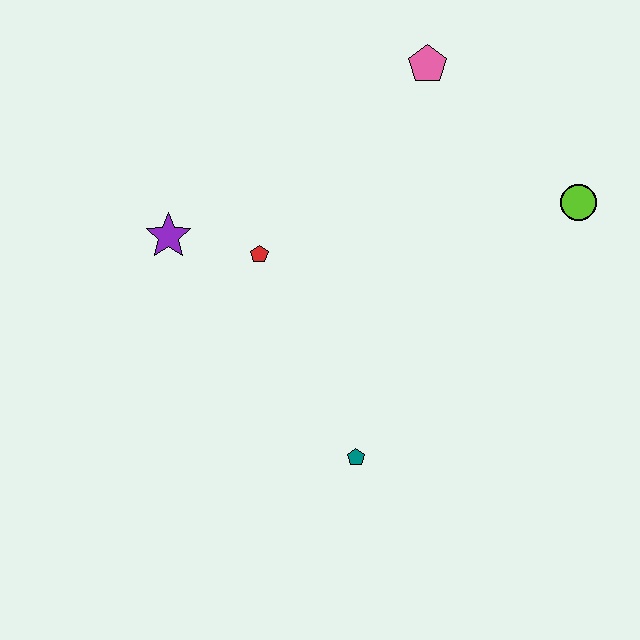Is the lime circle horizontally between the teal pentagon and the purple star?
No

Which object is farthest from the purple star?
The lime circle is farthest from the purple star.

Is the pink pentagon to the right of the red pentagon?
Yes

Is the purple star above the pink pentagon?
No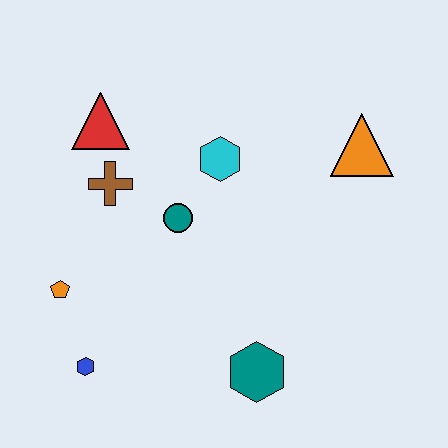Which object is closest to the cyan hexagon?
The teal circle is closest to the cyan hexagon.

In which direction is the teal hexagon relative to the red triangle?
The teal hexagon is below the red triangle.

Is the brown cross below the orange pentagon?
No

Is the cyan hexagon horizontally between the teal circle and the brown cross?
No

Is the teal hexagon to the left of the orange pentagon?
No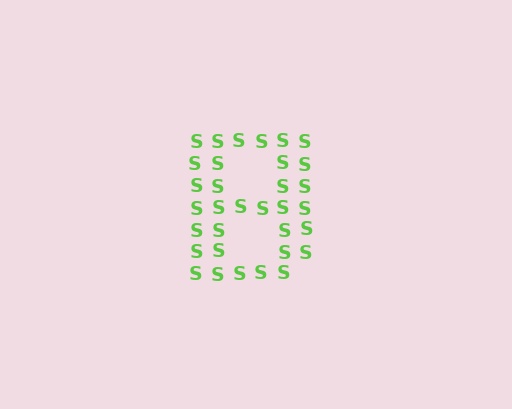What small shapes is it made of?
It is made of small letter S's.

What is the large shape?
The large shape is the letter B.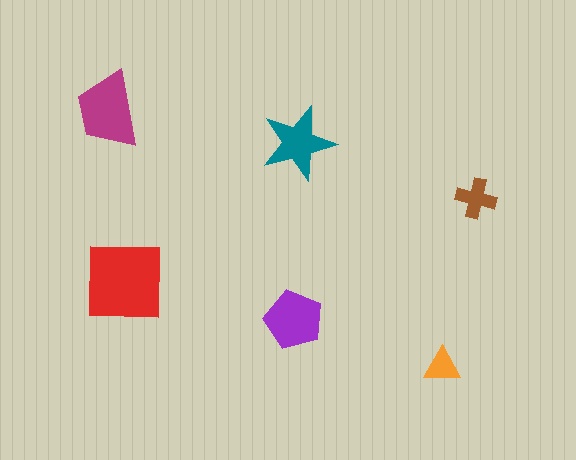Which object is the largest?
The red square.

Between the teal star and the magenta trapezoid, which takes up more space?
The magenta trapezoid.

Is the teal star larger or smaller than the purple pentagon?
Smaller.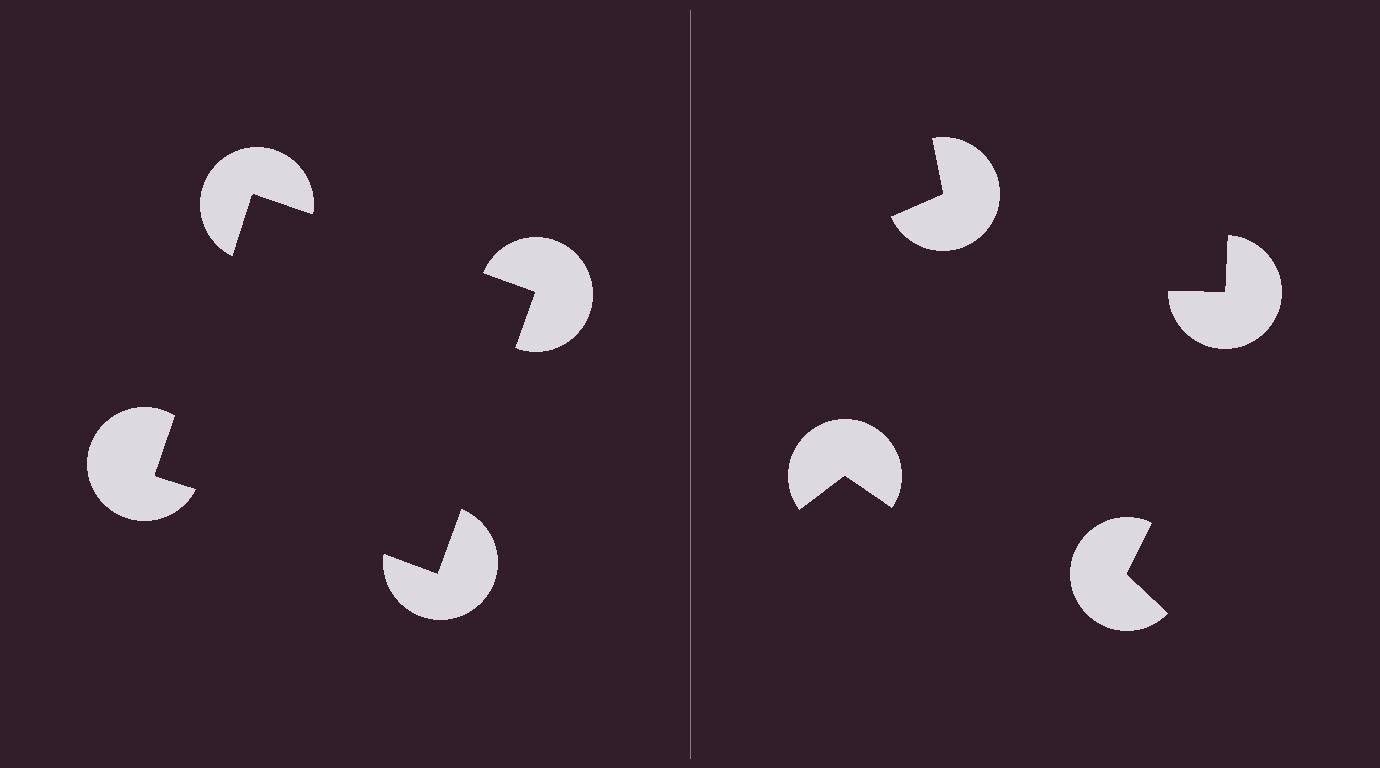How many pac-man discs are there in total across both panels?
8 — 4 on each side.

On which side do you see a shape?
An illusory square appears on the left side. On the right side the wedge cuts are rotated, so no coherent shape forms.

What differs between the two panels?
The pac-man discs are positioned identically on both sides; only the wedge orientations differ. On the left they align to a square; on the right they are misaligned.